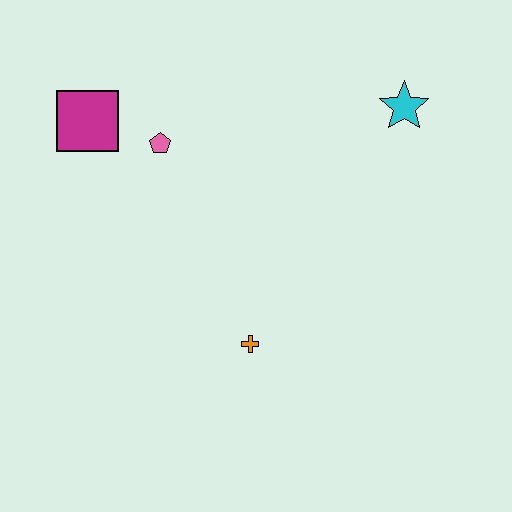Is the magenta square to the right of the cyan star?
No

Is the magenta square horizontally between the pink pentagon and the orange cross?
No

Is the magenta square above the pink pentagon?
Yes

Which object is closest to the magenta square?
The pink pentagon is closest to the magenta square.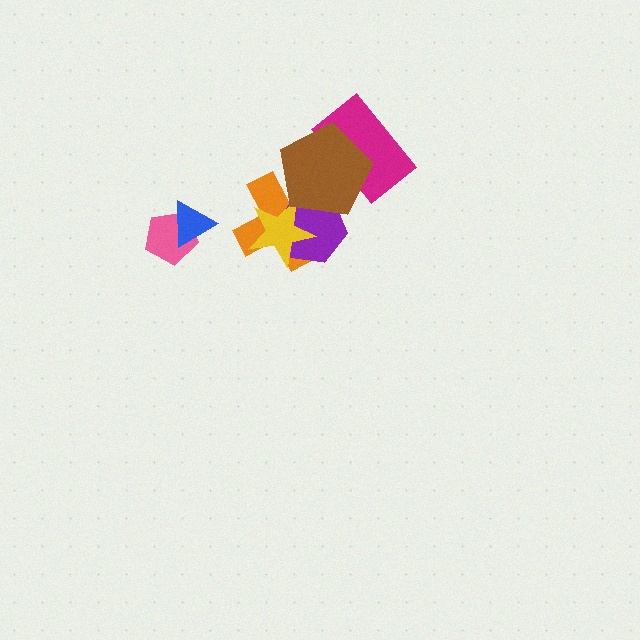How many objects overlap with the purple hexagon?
3 objects overlap with the purple hexagon.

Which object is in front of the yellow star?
The brown pentagon is in front of the yellow star.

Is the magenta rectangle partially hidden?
Yes, it is partially covered by another shape.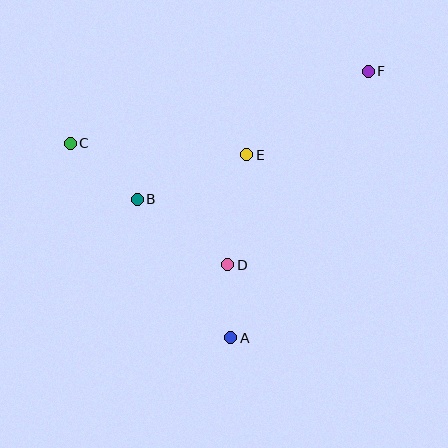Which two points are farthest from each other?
Points C and F are farthest from each other.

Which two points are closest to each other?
Points A and D are closest to each other.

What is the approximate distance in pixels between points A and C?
The distance between A and C is approximately 252 pixels.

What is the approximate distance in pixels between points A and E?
The distance between A and E is approximately 184 pixels.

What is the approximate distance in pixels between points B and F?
The distance between B and F is approximately 264 pixels.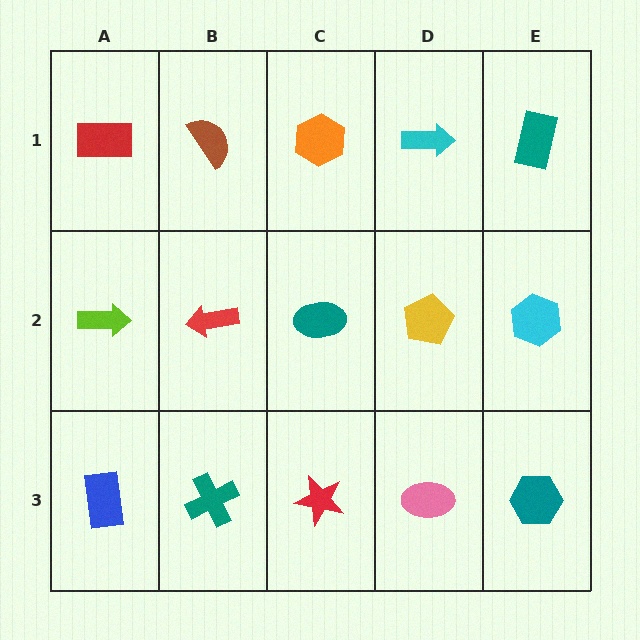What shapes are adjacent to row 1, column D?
A yellow pentagon (row 2, column D), an orange hexagon (row 1, column C), a teal rectangle (row 1, column E).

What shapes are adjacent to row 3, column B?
A red arrow (row 2, column B), a blue rectangle (row 3, column A), a red star (row 3, column C).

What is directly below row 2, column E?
A teal hexagon.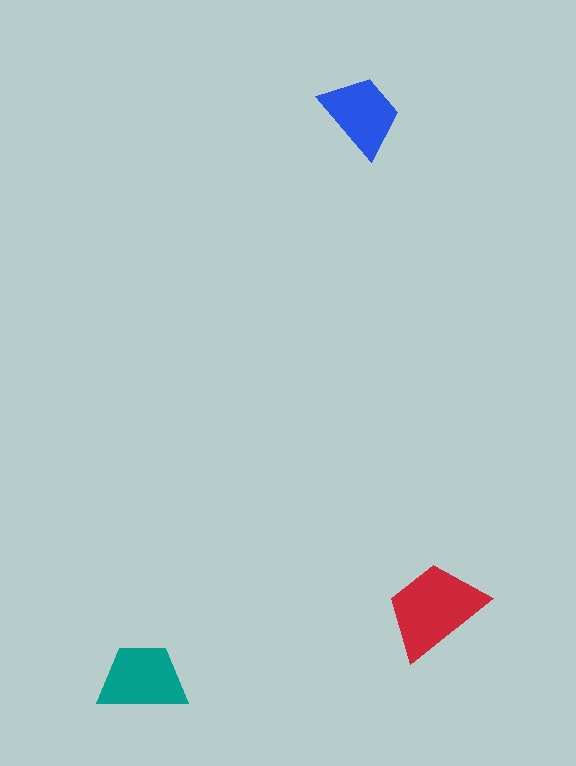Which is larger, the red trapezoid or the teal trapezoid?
The red one.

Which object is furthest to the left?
The teal trapezoid is leftmost.